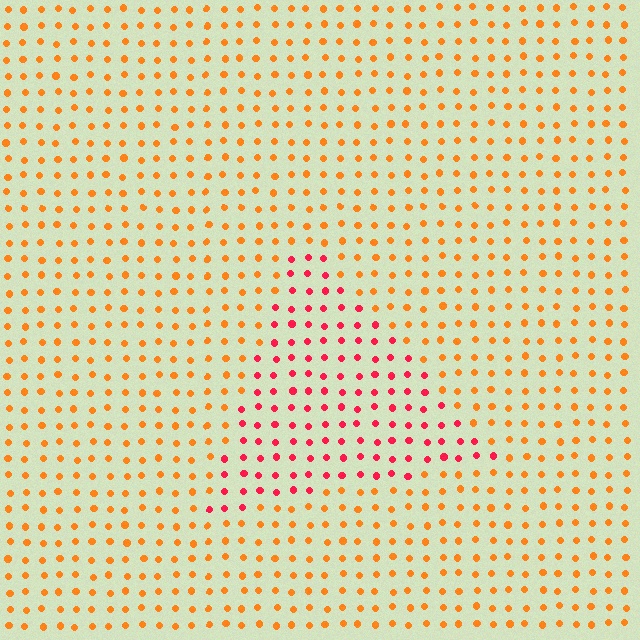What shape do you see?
I see a triangle.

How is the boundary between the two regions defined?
The boundary is defined purely by a slight shift in hue (about 41 degrees). Spacing, size, and orientation are identical on both sides.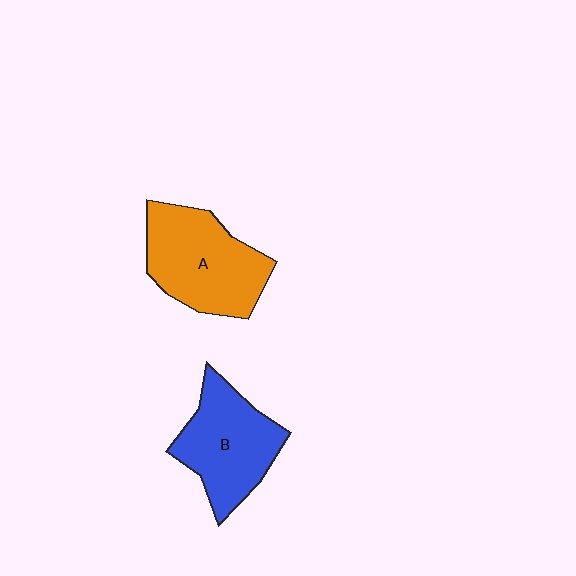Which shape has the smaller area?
Shape B (blue).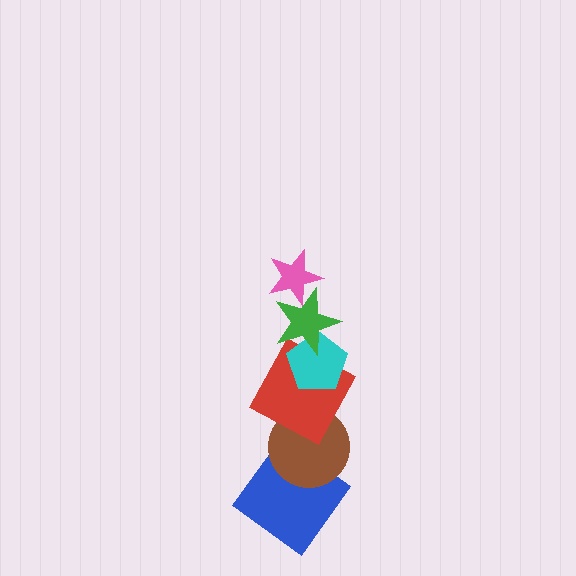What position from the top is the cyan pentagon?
The cyan pentagon is 3rd from the top.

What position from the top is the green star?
The green star is 2nd from the top.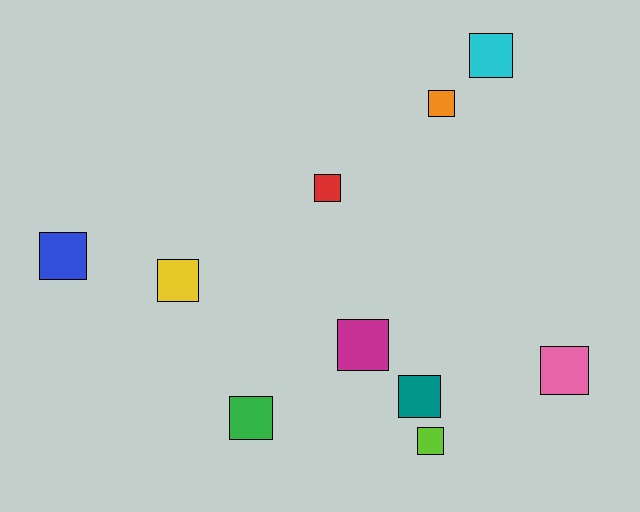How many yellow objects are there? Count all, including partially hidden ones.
There is 1 yellow object.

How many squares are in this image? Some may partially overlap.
There are 10 squares.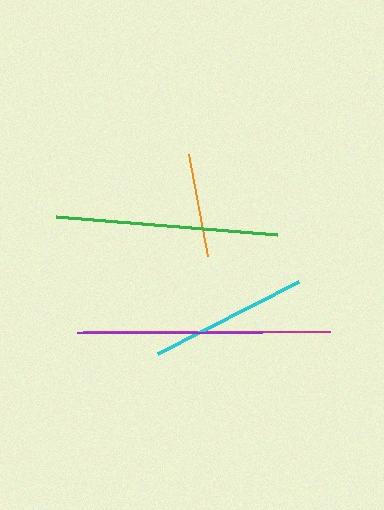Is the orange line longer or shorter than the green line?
The green line is longer than the orange line.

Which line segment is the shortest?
The orange line is the shortest at approximately 104 pixels.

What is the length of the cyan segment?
The cyan segment is approximately 159 pixels long.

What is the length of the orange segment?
The orange segment is approximately 104 pixels long.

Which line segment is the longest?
The magenta line is the longest at approximately 247 pixels.